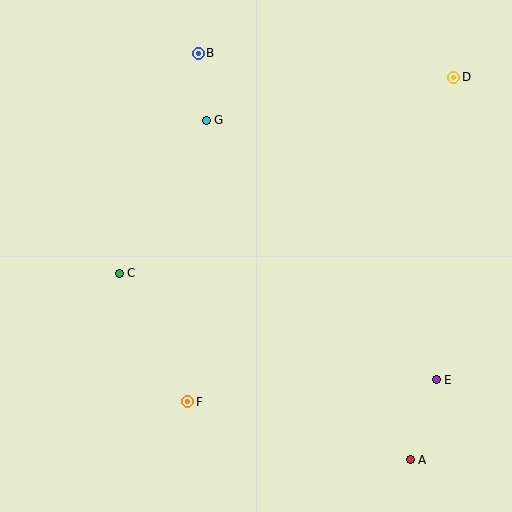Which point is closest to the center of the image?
Point C at (119, 273) is closest to the center.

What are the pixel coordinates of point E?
Point E is at (436, 380).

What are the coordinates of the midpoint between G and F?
The midpoint between G and F is at (197, 261).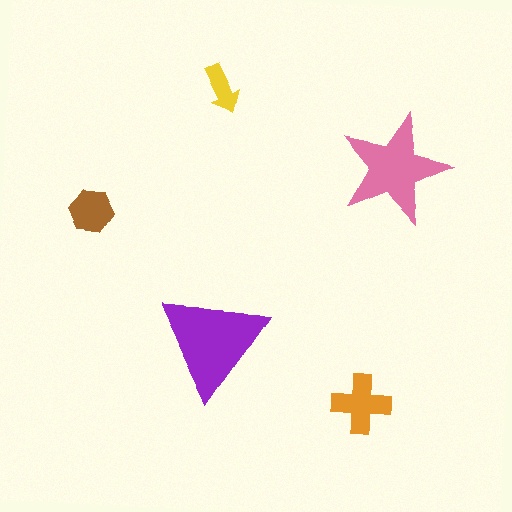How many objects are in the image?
There are 5 objects in the image.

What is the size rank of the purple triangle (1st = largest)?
1st.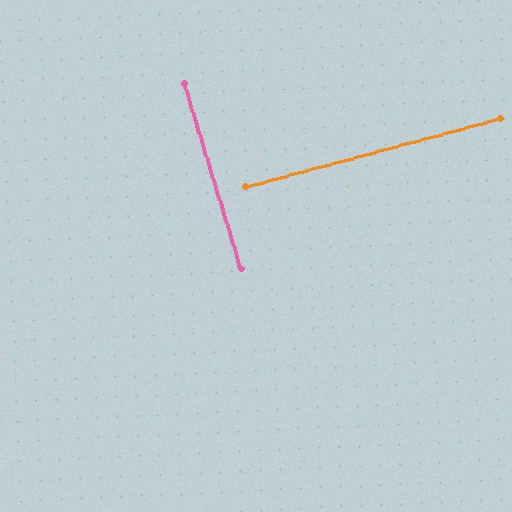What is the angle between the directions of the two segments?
Approximately 88 degrees.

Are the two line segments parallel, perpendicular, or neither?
Perpendicular — they meet at approximately 88°.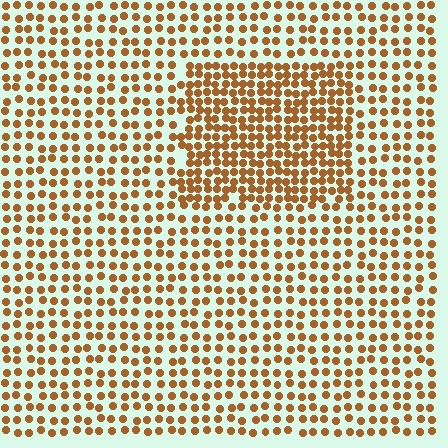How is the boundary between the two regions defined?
The boundary is defined by a change in element density (approximately 1.8x ratio). All elements are the same color, size, and shape.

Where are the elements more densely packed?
The elements are more densely packed inside the rectangle boundary.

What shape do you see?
I see a rectangle.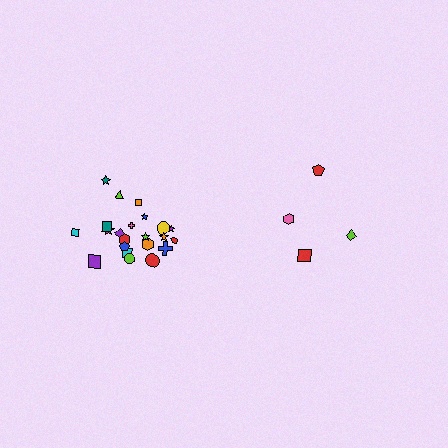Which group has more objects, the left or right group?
The left group.